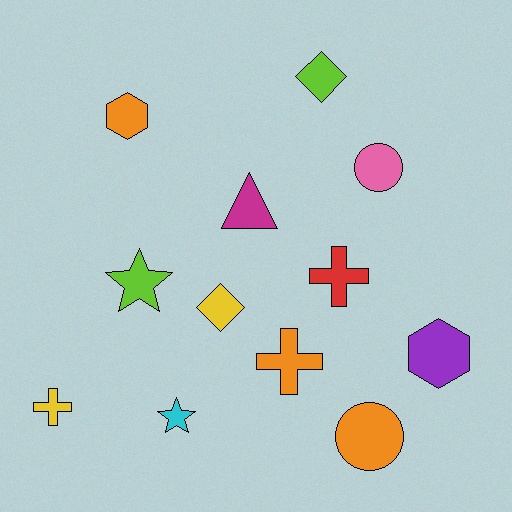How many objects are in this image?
There are 12 objects.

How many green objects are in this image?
There are no green objects.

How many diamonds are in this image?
There are 2 diamonds.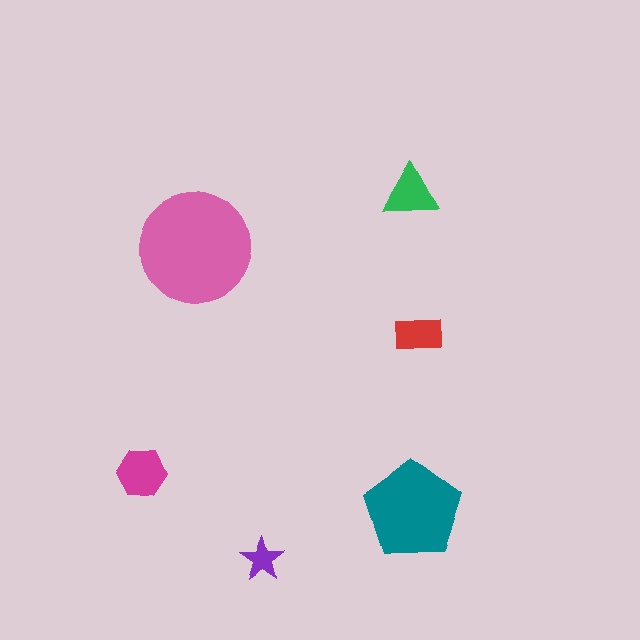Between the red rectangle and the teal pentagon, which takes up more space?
The teal pentagon.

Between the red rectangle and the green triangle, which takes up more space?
The green triangle.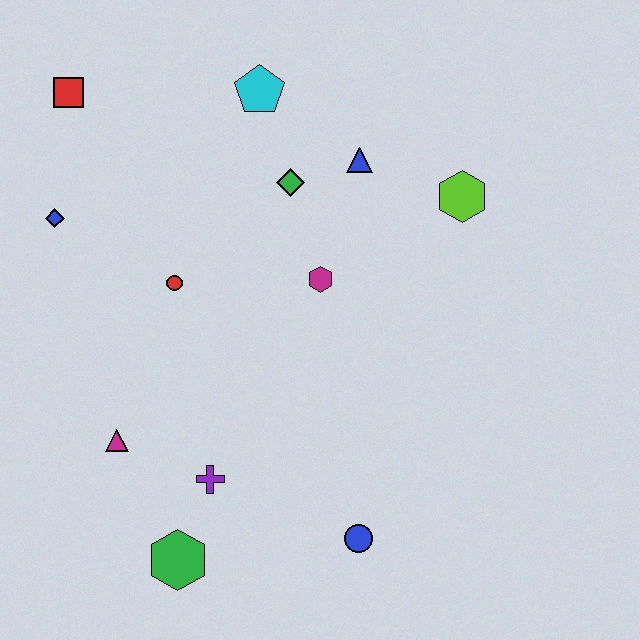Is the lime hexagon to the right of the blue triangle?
Yes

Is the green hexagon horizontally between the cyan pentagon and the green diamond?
No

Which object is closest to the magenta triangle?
The purple cross is closest to the magenta triangle.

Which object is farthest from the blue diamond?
The blue circle is farthest from the blue diamond.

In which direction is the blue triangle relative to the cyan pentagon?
The blue triangle is to the right of the cyan pentagon.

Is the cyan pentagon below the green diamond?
No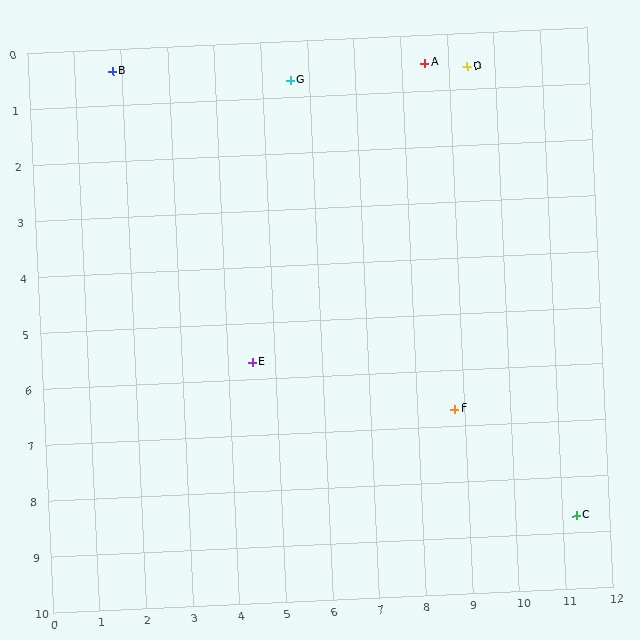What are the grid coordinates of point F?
Point F is at approximately (8.8, 6.7).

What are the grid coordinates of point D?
Point D is at approximately (9.4, 0.6).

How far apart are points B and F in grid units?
Points B and F are about 9.4 grid units apart.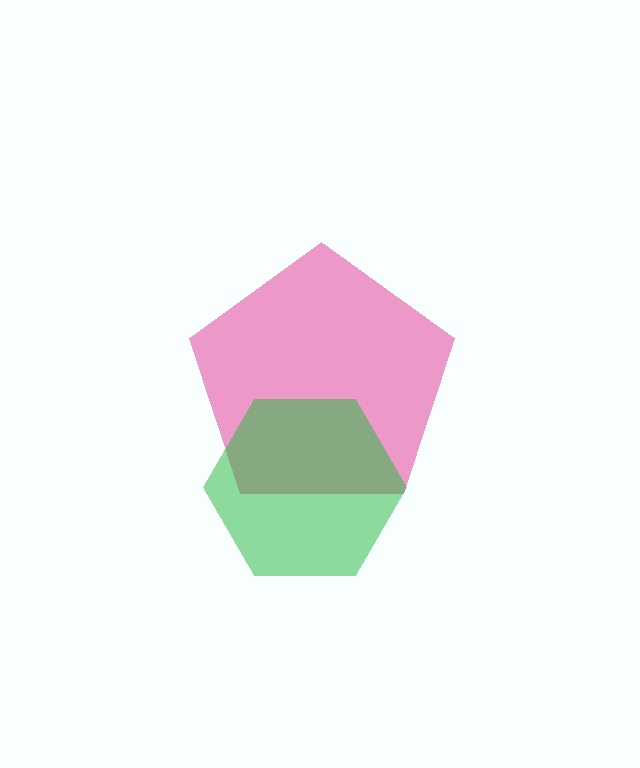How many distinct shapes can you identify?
There are 2 distinct shapes: a pink pentagon, a green hexagon.